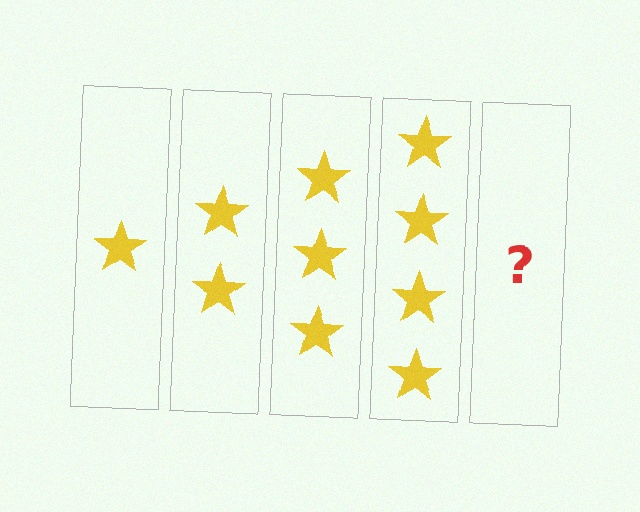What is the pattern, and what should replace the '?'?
The pattern is that each step adds one more star. The '?' should be 5 stars.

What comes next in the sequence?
The next element should be 5 stars.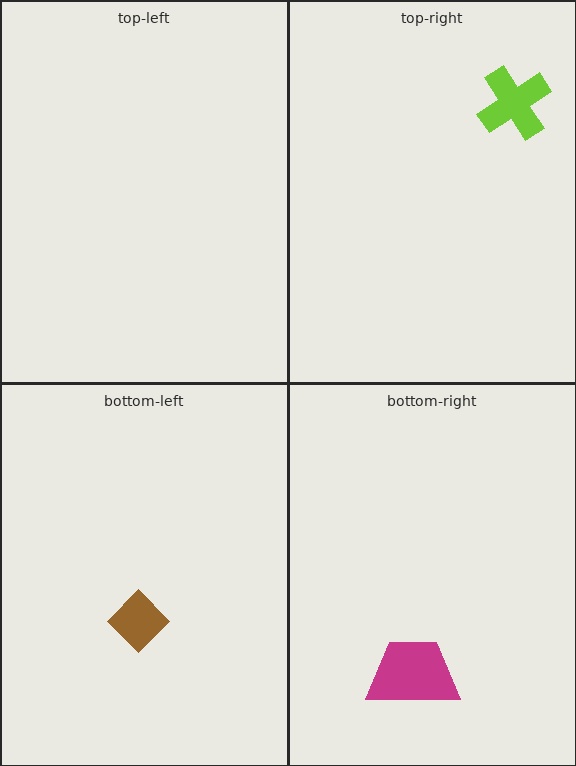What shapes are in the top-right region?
The lime cross.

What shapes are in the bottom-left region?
The brown diamond.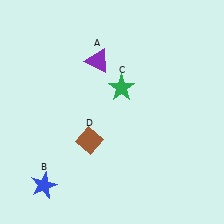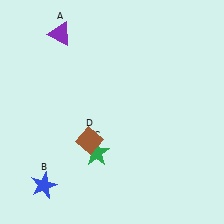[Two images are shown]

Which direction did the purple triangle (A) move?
The purple triangle (A) moved left.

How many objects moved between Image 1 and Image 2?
2 objects moved between the two images.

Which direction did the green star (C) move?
The green star (C) moved down.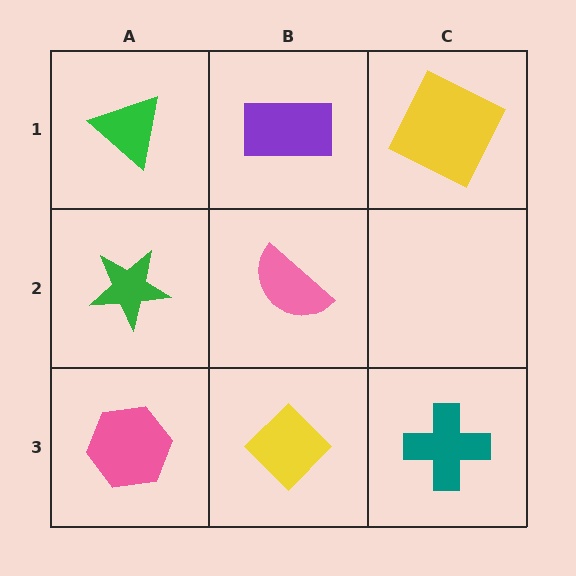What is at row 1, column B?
A purple rectangle.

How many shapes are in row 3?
3 shapes.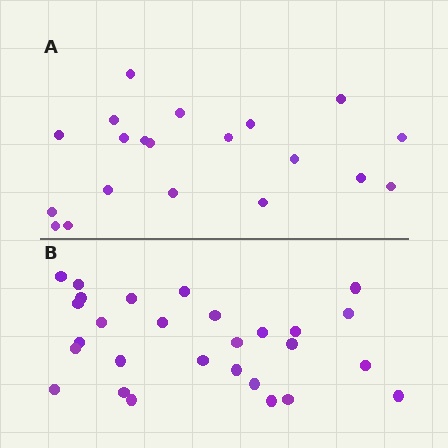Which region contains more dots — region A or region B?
Region B (the bottom region) has more dots.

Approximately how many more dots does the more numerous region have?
Region B has roughly 8 or so more dots than region A.